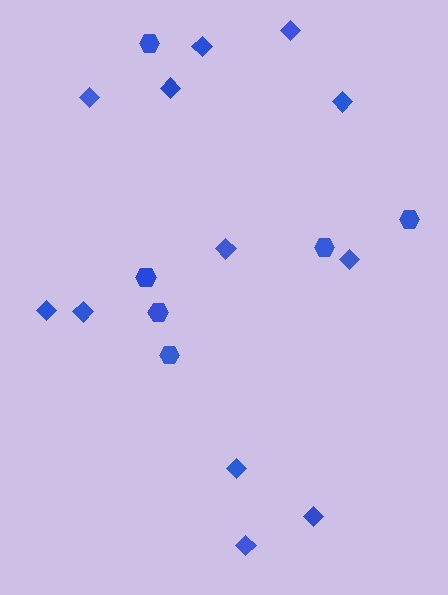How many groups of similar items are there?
There are 2 groups: one group of hexagons (6) and one group of diamonds (12).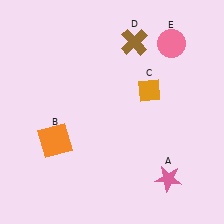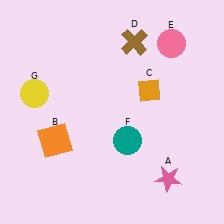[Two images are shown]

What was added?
A teal circle (F), a yellow circle (G) were added in Image 2.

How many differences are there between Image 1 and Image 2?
There are 2 differences between the two images.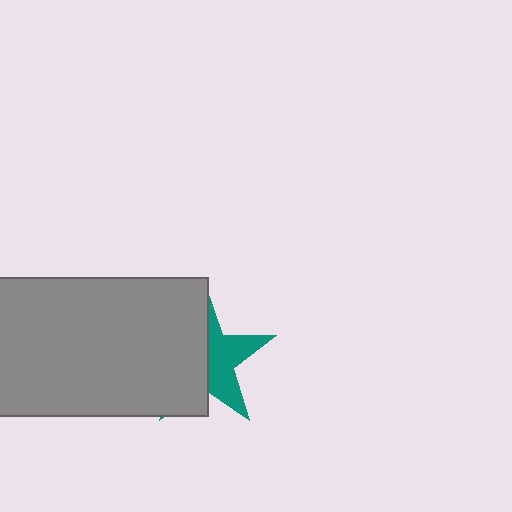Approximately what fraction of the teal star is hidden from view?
Roughly 57% of the teal star is hidden behind the gray rectangle.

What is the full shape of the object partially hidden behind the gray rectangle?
The partially hidden object is a teal star.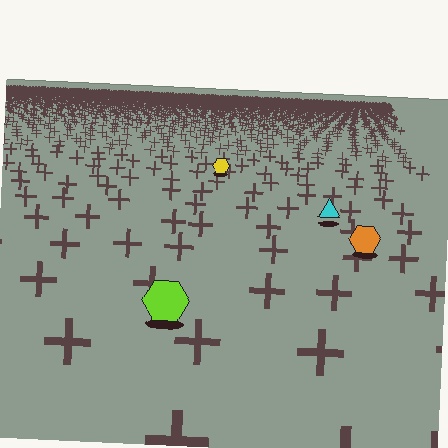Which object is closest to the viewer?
The lime hexagon is closest. The texture marks near it are larger and more spread out.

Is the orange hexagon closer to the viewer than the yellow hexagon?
Yes. The orange hexagon is closer — you can tell from the texture gradient: the ground texture is coarser near it.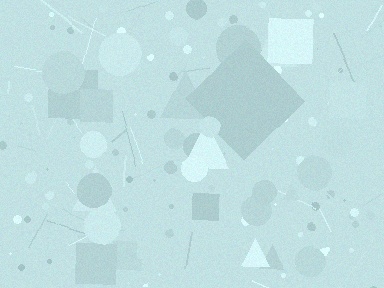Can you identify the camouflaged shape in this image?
The camouflaged shape is a diamond.